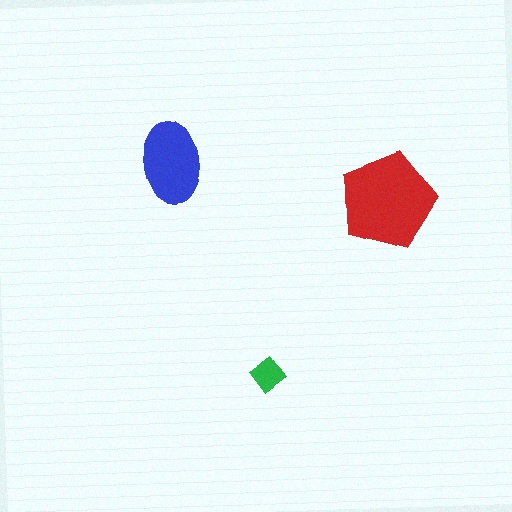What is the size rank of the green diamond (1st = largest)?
3rd.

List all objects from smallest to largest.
The green diamond, the blue ellipse, the red pentagon.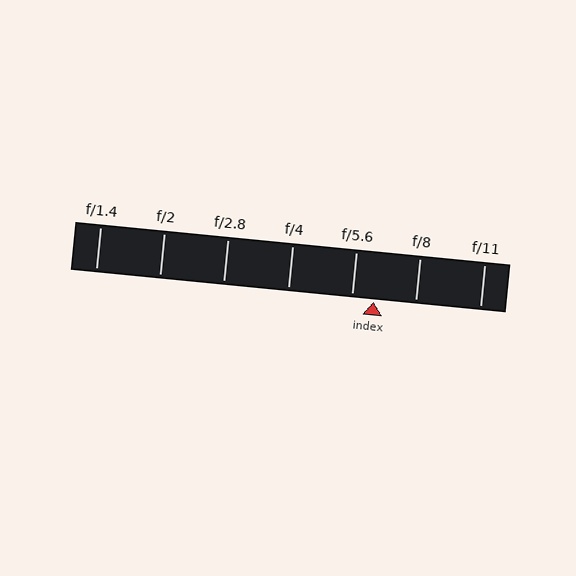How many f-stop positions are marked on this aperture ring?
There are 7 f-stop positions marked.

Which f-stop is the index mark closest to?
The index mark is closest to f/5.6.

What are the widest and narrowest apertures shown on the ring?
The widest aperture shown is f/1.4 and the narrowest is f/11.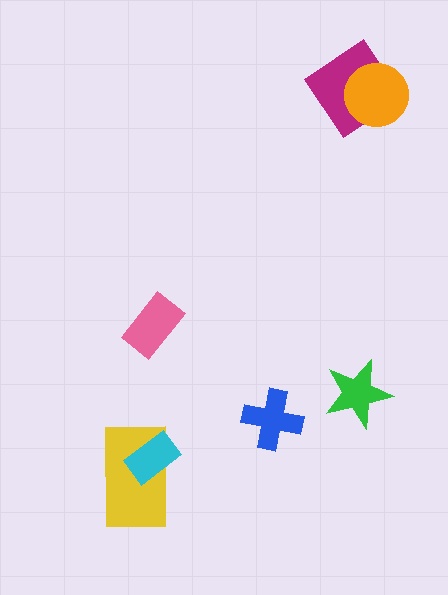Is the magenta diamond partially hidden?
Yes, it is partially covered by another shape.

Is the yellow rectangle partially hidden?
Yes, it is partially covered by another shape.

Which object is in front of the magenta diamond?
The orange circle is in front of the magenta diamond.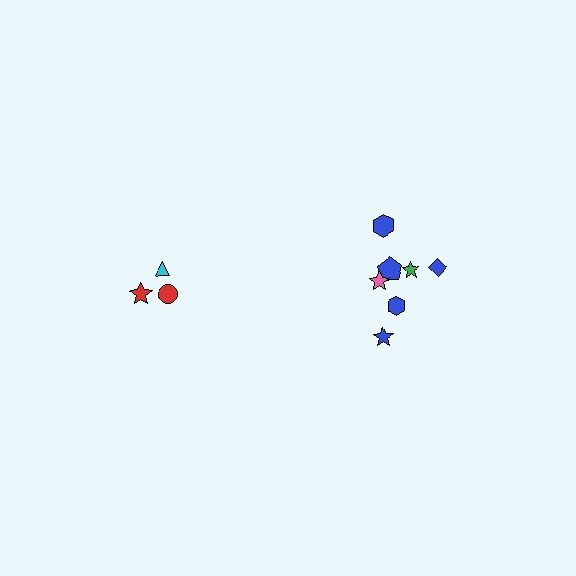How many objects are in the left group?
There are 3 objects.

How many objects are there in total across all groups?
There are 10 objects.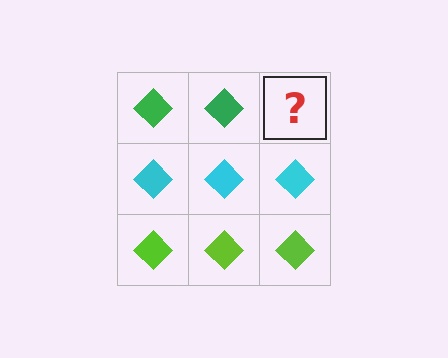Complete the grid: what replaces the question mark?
The question mark should be replaced with a green diamond.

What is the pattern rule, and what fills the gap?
The rule is that each row has a consistent color. The gap should be filled with a green diamond.